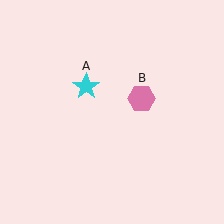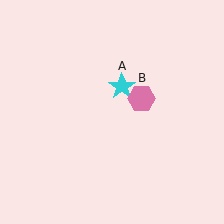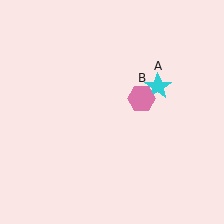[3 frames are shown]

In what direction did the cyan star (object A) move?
The cyan star (object A) moved right.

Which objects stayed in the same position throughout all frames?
Pink hexagon (object B) remained stationary.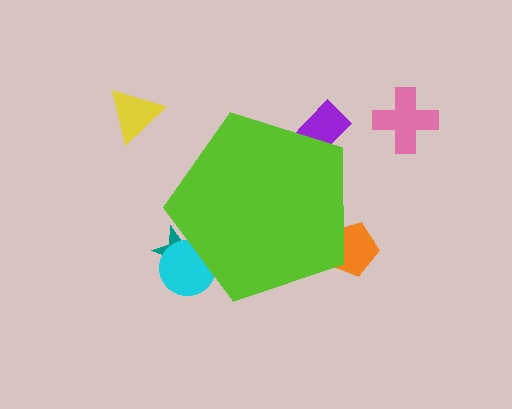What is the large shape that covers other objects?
A lime pentagon.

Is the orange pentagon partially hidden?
Yes, the orange pentagon is partially hidden behind the lime pentagon.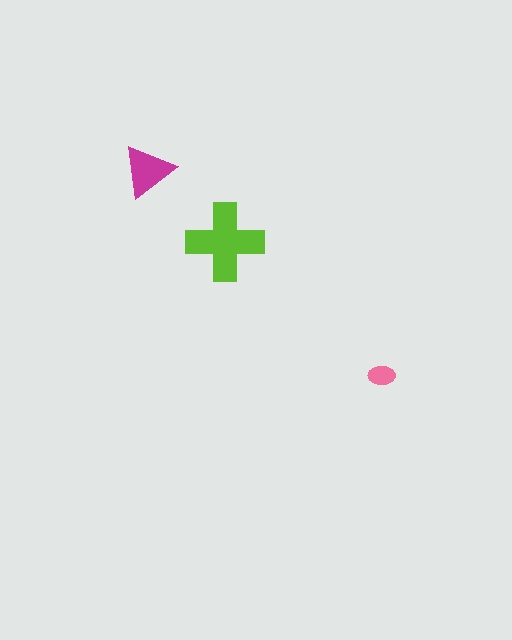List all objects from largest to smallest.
The lime cross, the magenta triangle, the pink ellipse.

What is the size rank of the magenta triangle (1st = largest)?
2nd.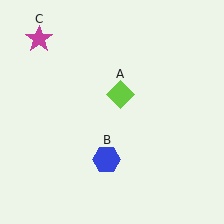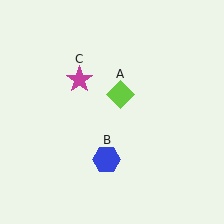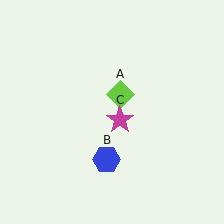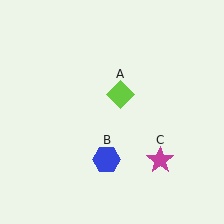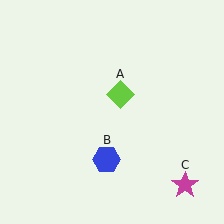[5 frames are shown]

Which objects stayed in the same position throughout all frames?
Lime diamond (object A) and blue hexagon (object B) remained stationary.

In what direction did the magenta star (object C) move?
The magenta star (object C) moved down and to the right.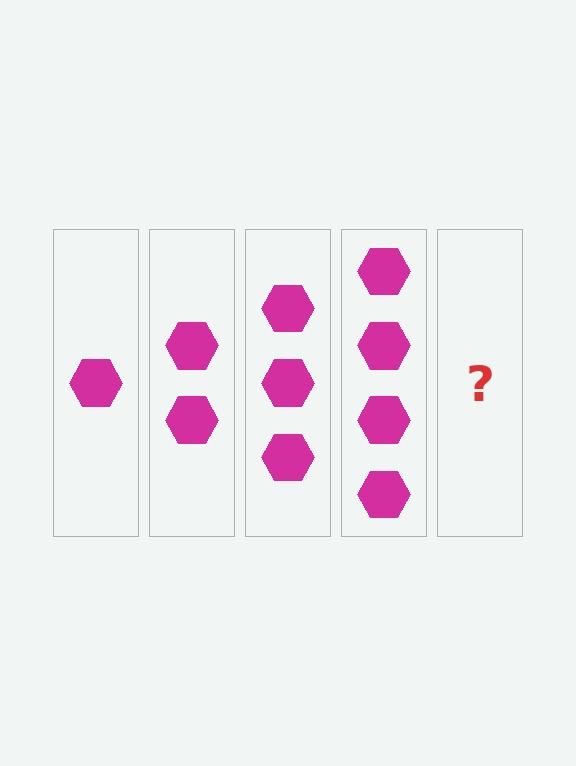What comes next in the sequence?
The next element should be 5 hexagons.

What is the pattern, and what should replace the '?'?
The pattern is that each step adds one more hexagon. The '?' should be 5 hexagons.